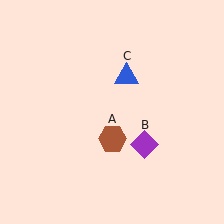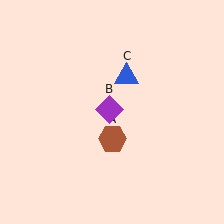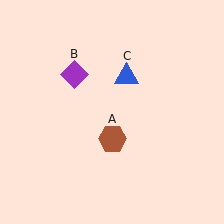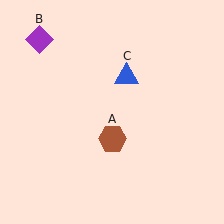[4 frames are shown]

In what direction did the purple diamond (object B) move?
The purple diamond (object B) moved up and to the left.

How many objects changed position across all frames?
1 object changed position: purple diamond (object B).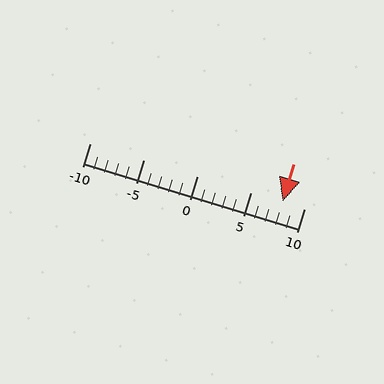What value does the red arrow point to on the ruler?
The red arrow points to approximately 8.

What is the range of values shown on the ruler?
The ruler shows values from -10 to 10.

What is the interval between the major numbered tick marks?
The major tick marks are spaced 5 units apart.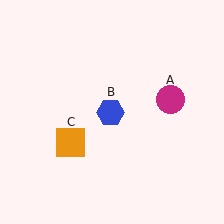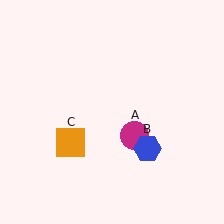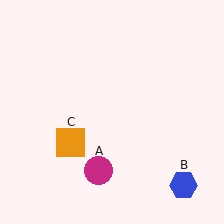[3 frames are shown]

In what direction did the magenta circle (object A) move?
The magenta circle (object A) moved down and to the left.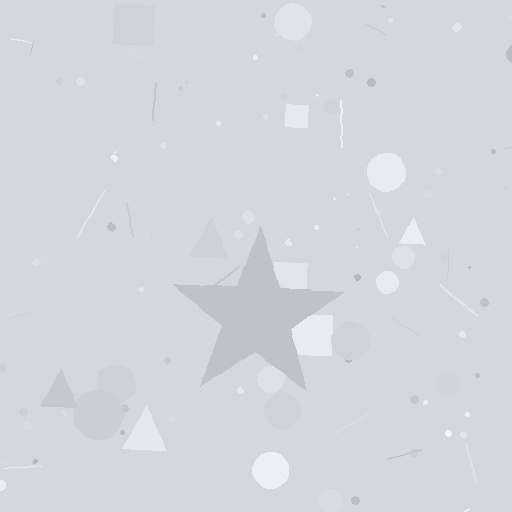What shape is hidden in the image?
A star is hidden in the image.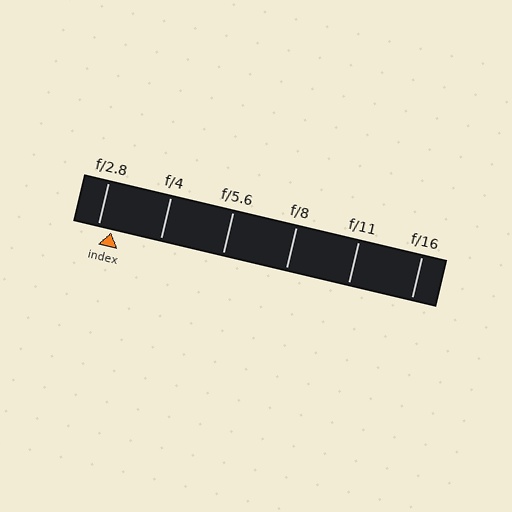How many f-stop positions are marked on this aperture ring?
There are 6 f-stop positions marked.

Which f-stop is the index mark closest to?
The index mark is closest to f/2.8.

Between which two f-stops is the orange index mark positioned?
The index mark is between f/2.8 and f/4.